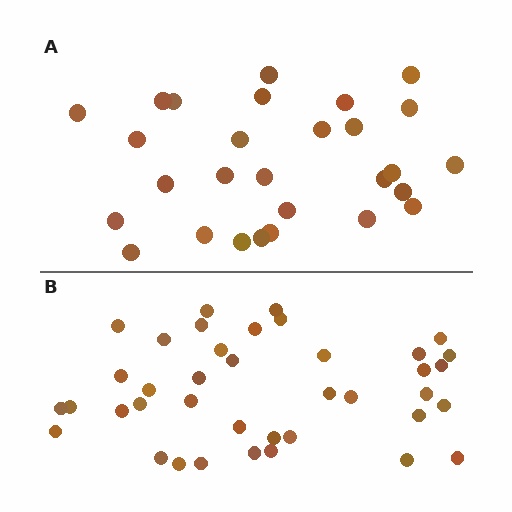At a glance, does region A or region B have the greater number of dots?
Region B (the bottom region) has more dots.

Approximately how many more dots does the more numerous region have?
Region B has roughly 12 or so more dots than region A.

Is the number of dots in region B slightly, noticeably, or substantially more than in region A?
Region B has noticeably more, but not dramatically so. The ratio is roughly 1.4 to 1.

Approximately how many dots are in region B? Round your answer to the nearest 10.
About 40 dots. (The exact count is 39, which rounds to 40.)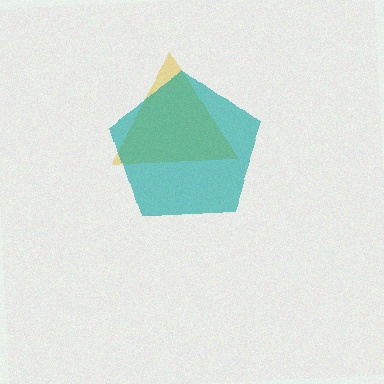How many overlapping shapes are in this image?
There are 2 overlapping shapes in the image.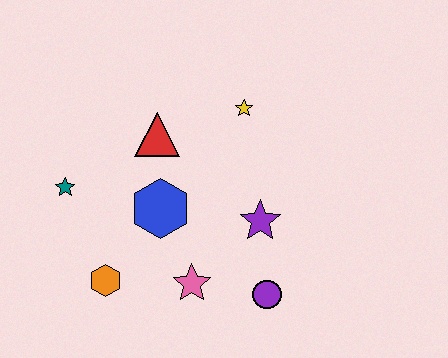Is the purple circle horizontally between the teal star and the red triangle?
No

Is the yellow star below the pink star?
No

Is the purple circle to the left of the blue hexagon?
No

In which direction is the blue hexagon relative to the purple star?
The blue hexagon is to the left of the purple star.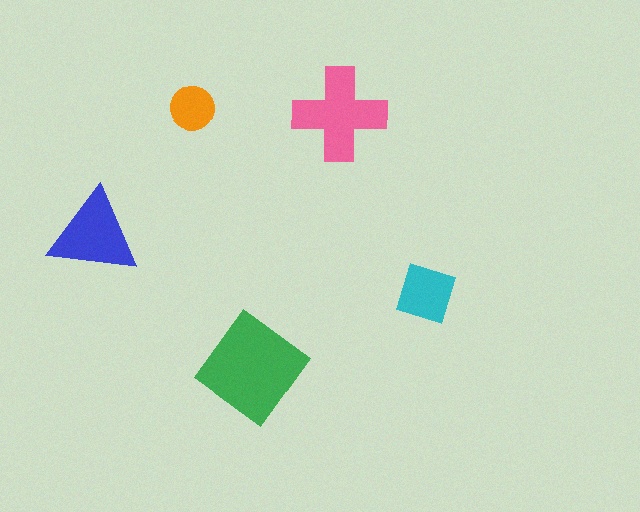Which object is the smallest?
The orange circle.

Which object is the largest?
The green diamond.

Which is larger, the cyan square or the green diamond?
The green diamond.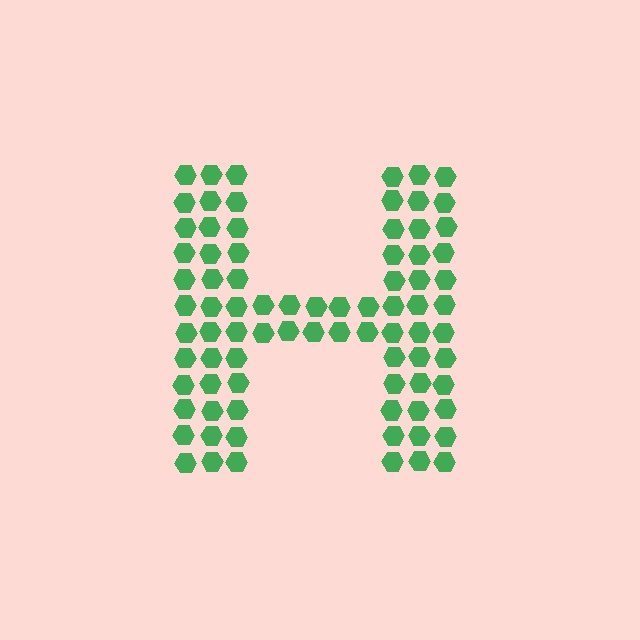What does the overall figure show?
The overall figure shows the letter H.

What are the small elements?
The small elements are hexagons.